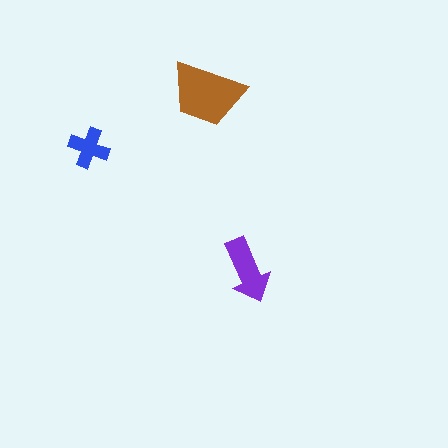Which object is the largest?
The brown trapezoid.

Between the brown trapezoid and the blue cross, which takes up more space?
The brown trapezoid.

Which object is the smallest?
The blue cross.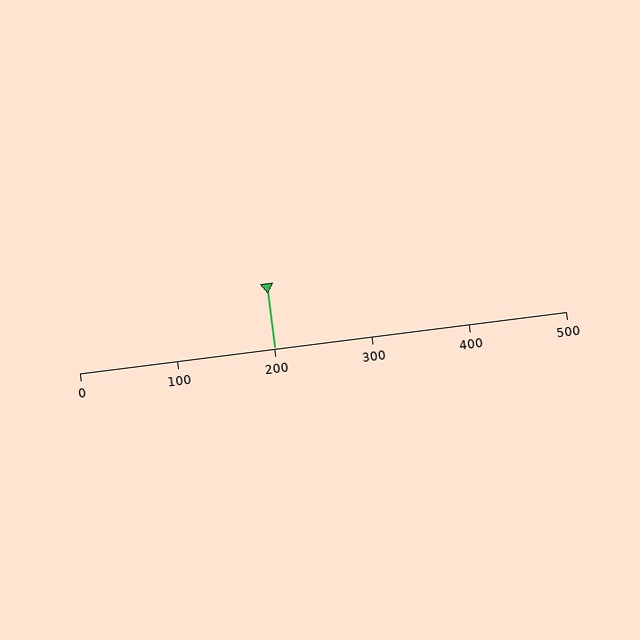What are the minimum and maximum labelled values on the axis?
The axis runs from 0 to 500.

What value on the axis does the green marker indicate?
The marker indicates approximately 200.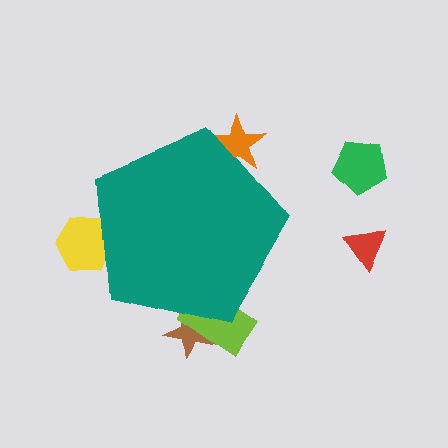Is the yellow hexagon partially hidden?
Yes, the yellow hexagon is partially hidden behind the teal pentagon.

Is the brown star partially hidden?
Yes, the brown star is partially hidden behind the teal pentagon.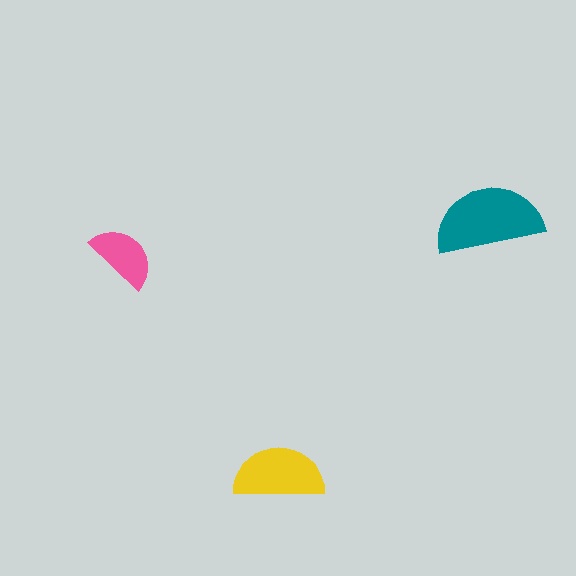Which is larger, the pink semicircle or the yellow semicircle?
The yellow one.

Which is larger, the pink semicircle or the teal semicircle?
The teal one.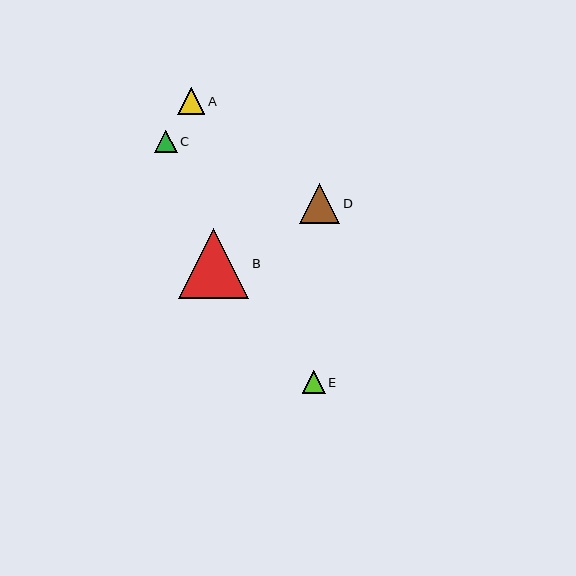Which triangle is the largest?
Triangle B is the largest with a size of approximately 70 pixels.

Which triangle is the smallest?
Triangle C is the smallest with a size of approximately 23 pixels.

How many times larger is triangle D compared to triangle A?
Triangle D is approximately 1.5 times the size of triangle A.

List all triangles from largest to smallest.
From largest to smallest: B, D, A, E, C.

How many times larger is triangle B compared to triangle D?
Triangle B is approximately 1.7 times the size of triangle D.